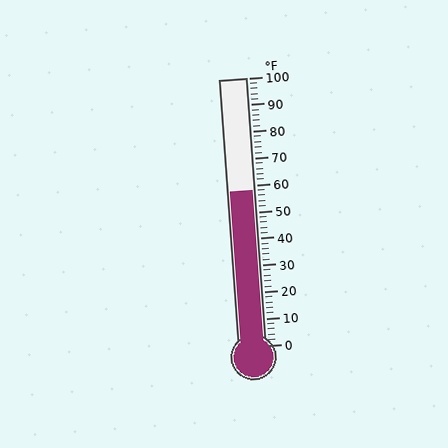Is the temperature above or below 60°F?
The temperature is below 60°F.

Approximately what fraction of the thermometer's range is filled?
The thermometer is filled to approximately 60% of its range.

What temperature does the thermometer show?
The thermometer shows approximately 58°F.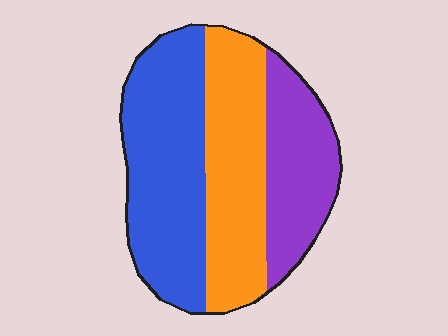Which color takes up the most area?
Blue, at roughly 40%.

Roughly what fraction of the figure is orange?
Orange covers 34% of the figure.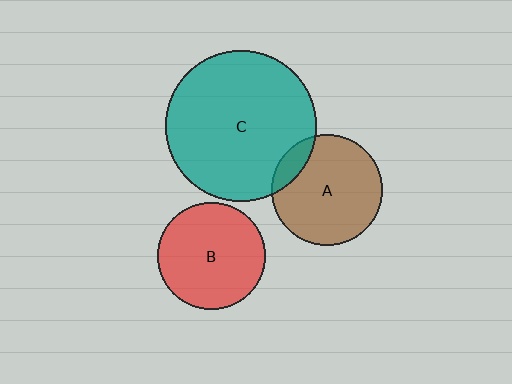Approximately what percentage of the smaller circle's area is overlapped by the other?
Approximately 10%.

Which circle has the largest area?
Circle C (teal).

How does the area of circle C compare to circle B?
Approximately 2.0 times.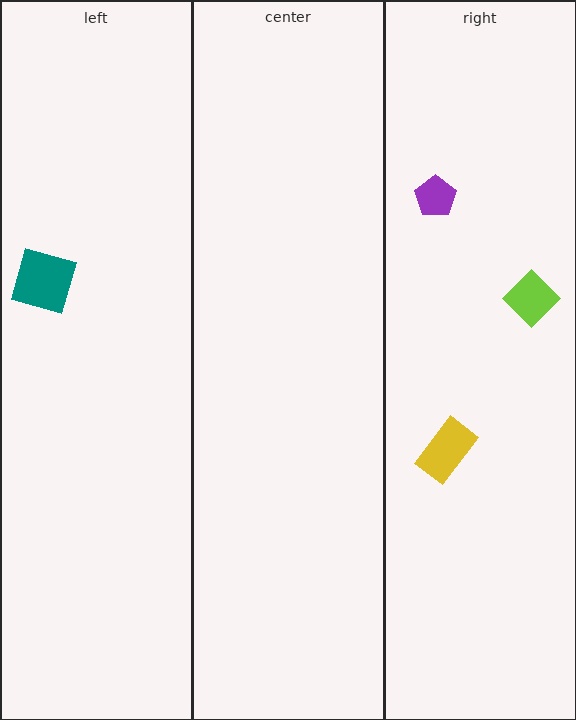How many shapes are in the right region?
3.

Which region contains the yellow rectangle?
The right region.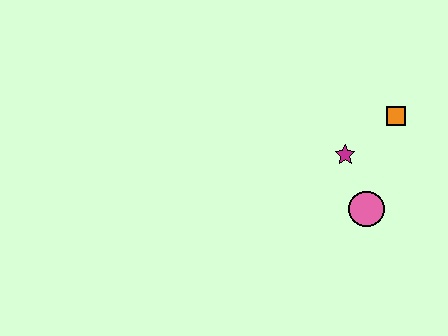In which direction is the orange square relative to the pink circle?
The orange square is above the pink circle.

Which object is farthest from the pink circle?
The orange square is farthest from the pink circle.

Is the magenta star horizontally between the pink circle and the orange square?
No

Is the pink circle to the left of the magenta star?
No